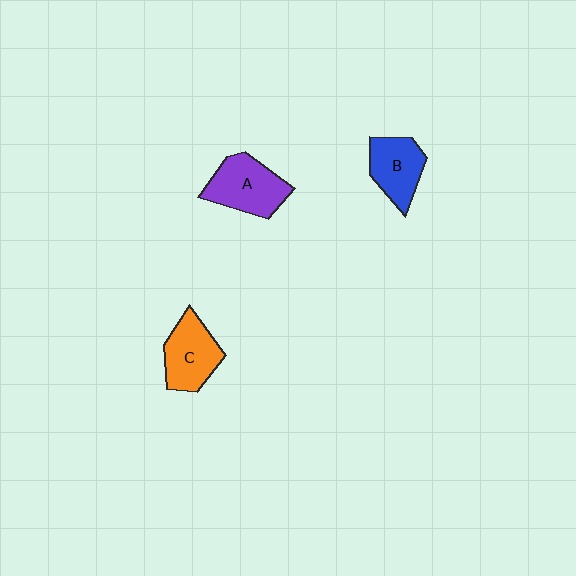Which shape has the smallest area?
Shape B (blue).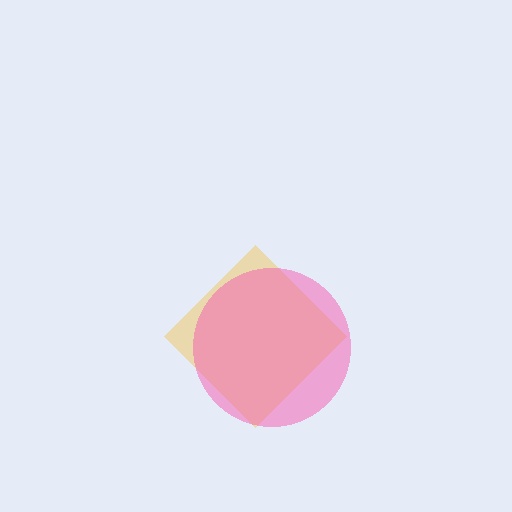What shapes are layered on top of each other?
The layered shapes are: a yellow diamond, a pink circle.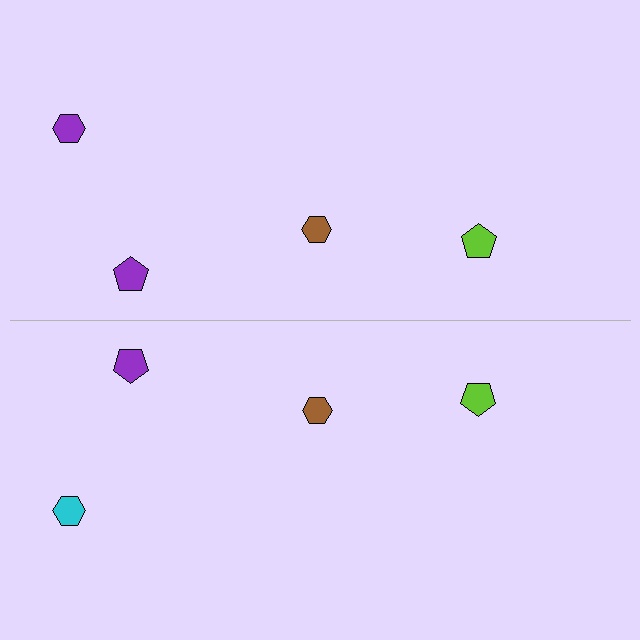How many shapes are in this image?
There are 8 shapes in this image.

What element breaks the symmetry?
The cyan hexagon on the bottom side breaks the symmetry — its mirror counterpart is purple.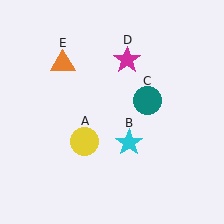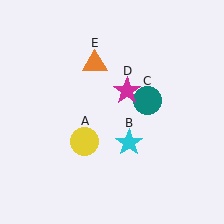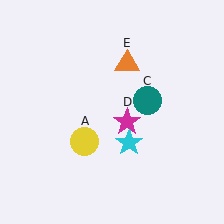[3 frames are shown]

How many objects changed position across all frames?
2 objects changed position: magenta star (object D), orange triangle (object E).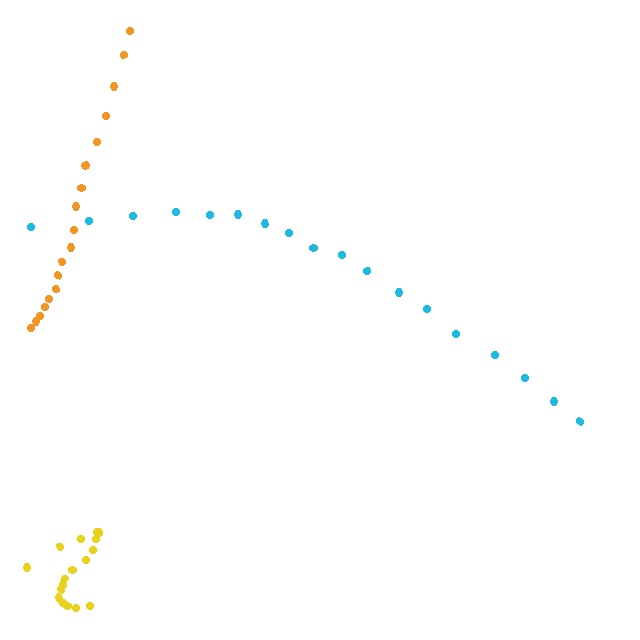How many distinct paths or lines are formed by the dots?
There are 3 distinct paths.